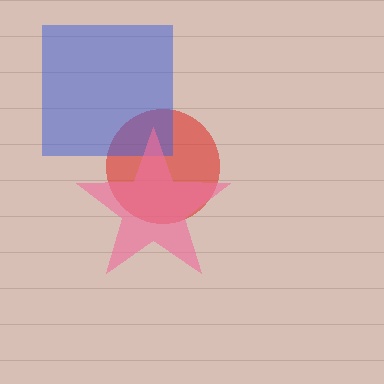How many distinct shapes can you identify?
There are 3 distinct shapes: a red circle, a blue square, a pink star.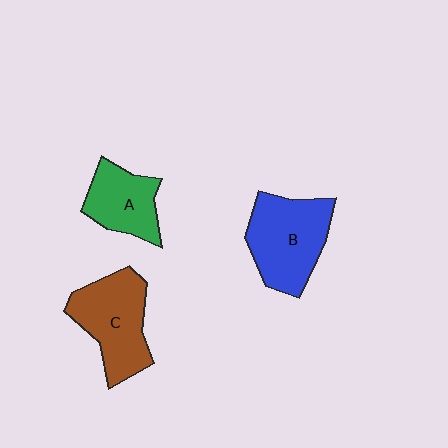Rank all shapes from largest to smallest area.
From largest to smallest: B (blue), C (brown), A (green).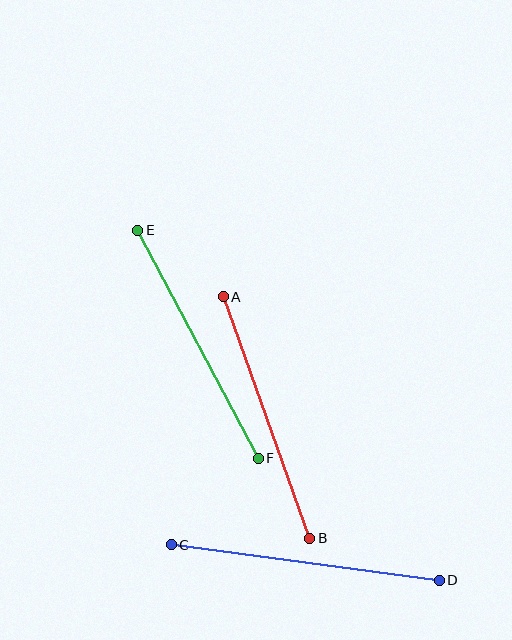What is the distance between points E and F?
The distance is approximately 258 pixels.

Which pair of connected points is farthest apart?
Points C and D are farthest apart.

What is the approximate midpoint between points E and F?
The midpoint is at approximately (198, 344) pixels.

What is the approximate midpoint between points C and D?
The midpoint is at approximately (305, 563) pixels.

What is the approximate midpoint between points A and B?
The midpoint is at approximately (267, 417) pixels.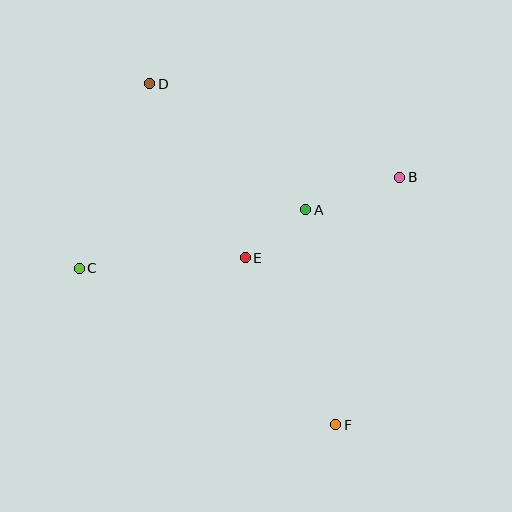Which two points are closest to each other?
Points A and E are closest to each other.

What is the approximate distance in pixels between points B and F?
The distance between B and F is approximately 256 pixels.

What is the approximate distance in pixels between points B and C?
The distance between B and C is approximately 334 pixels.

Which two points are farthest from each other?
Points D and F are farthest from each other.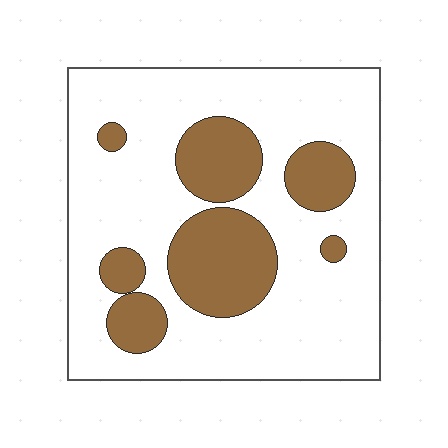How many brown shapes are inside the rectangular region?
7.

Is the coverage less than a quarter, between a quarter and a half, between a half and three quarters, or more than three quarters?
Between a quarter and a half.